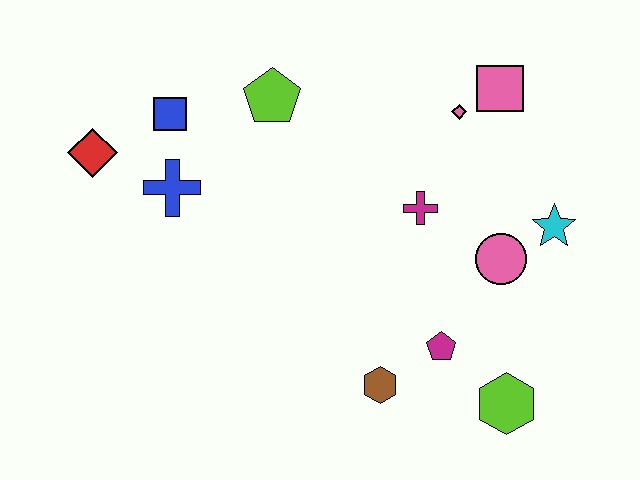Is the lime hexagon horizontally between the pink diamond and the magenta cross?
No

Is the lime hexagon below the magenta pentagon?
Yes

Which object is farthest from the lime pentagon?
The lime hexagon is farthest from the lime pentagon.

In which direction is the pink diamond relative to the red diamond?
The pink diamond is to the right of the red diamond.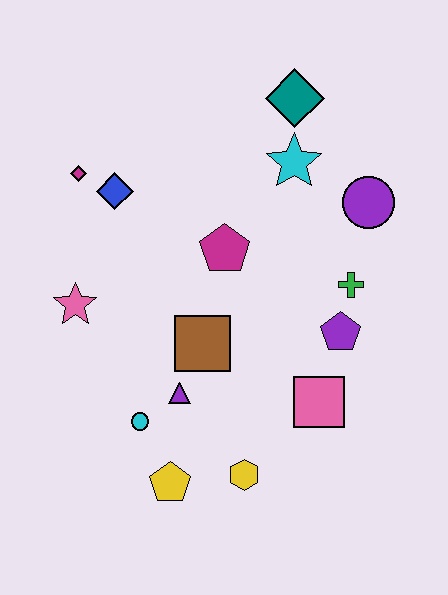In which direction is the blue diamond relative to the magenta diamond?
The blue diamond is to the right of the magenta diamond.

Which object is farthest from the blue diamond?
The yellow hexagon is farthest from the blue diamond.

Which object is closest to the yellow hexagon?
The yellow pentagon is closest to the yellow hexagon.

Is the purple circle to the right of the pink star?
Yes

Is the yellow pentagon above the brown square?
No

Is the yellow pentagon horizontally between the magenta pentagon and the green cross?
No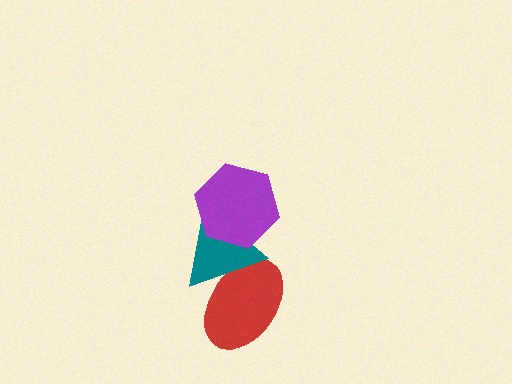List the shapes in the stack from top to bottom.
From top to bottom: the purple hexagon, the teal triangle, the red ellipse.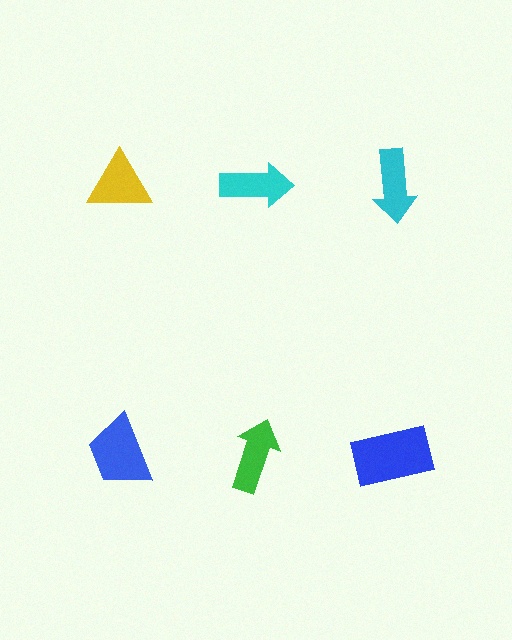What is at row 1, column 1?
A yellow triangle.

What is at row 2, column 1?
A blue trapezoid.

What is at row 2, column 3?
A blue rectangle.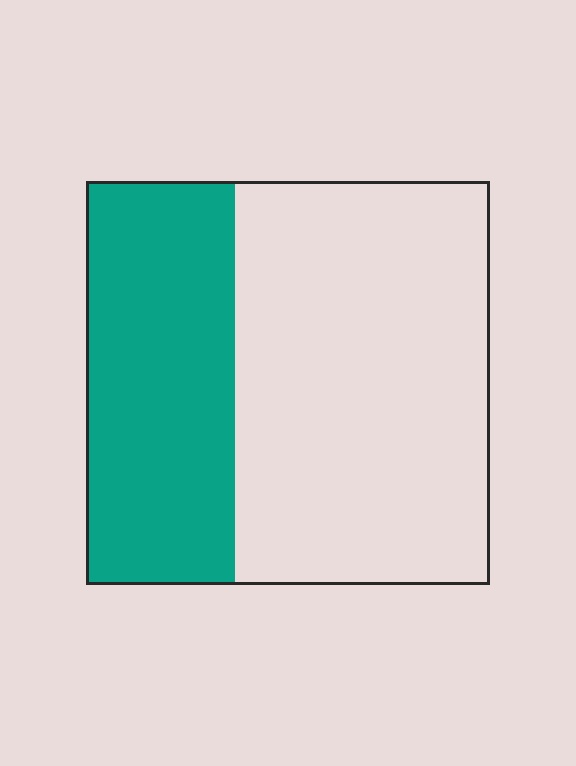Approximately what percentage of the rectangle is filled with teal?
Approximately 35%.